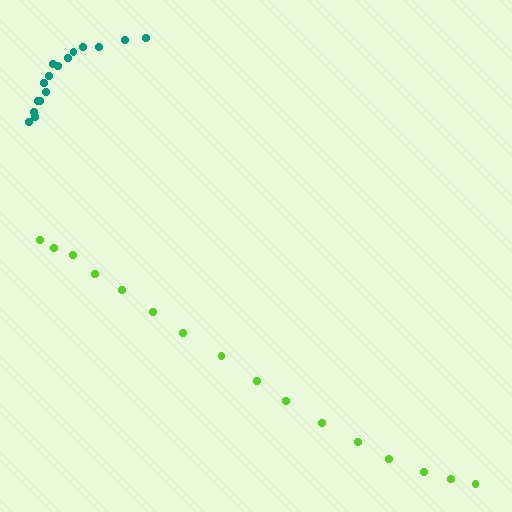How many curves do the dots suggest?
There are 2 distinct paths.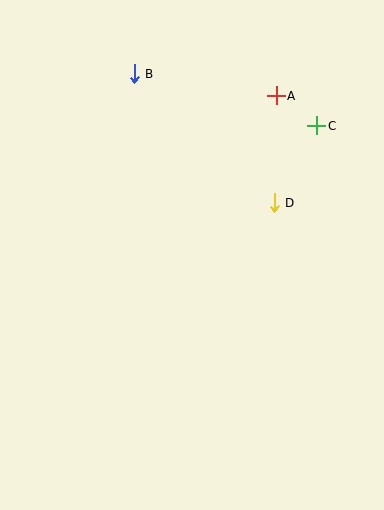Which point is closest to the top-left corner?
Point B is closest to the top-left corner.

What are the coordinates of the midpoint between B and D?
The midpoint between B and D is at (204, 138).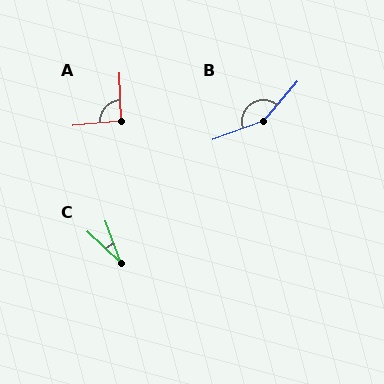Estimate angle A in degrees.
Approximately 93 degrees.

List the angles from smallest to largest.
C (27°), A (93°), B (151°).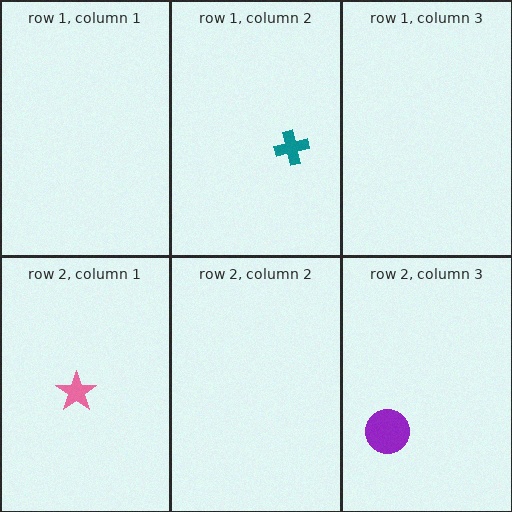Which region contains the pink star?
The row 2, column 1 region.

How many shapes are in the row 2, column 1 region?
1.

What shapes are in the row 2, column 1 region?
The pink star.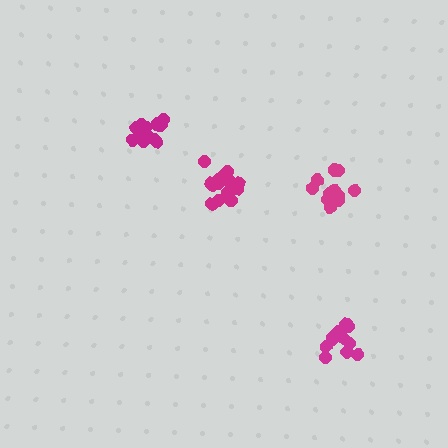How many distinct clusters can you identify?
There are 4 distinct clusters.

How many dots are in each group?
Group 1: 11 dots, Group 2: 12 dots, Group 3: 13 dots, Group 4: 16 dots (52 total).